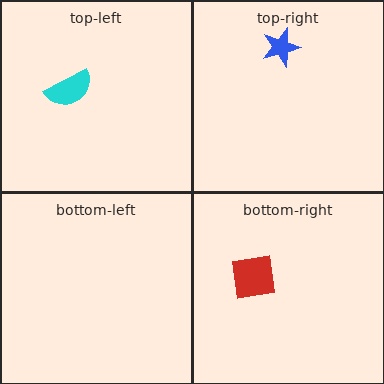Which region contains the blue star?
The top-right region.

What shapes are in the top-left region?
The cyan semicircle.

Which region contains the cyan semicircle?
The top-left region.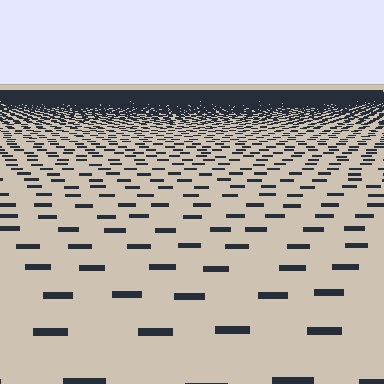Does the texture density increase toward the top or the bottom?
Density increases toward the top.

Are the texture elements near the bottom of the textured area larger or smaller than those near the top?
Larger. Near the bottom, elements are closer to the viewer and appear at a bigger on-screen size.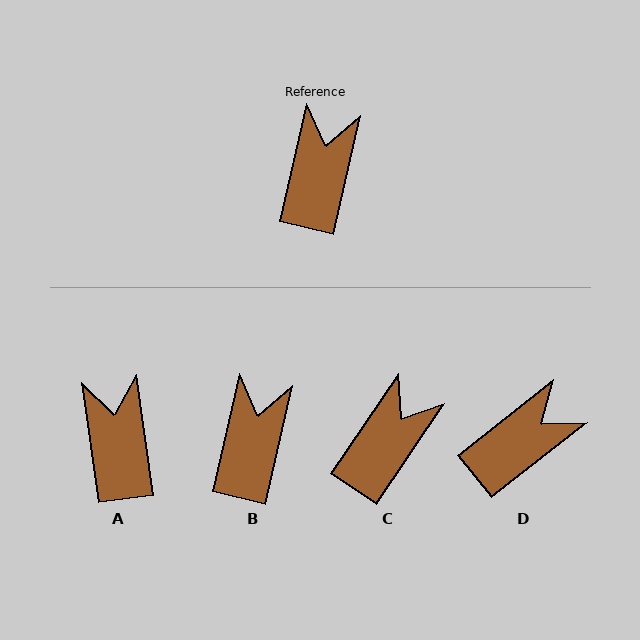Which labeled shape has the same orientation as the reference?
B.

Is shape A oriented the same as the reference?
No, it is off by about 21 degrees.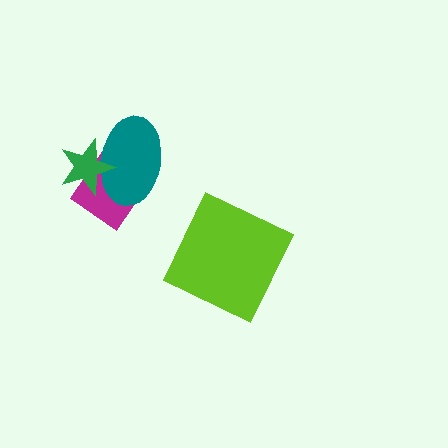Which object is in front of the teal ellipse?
The green star is in front of the teal ellipse.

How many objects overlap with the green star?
2 objects overlap with the green star.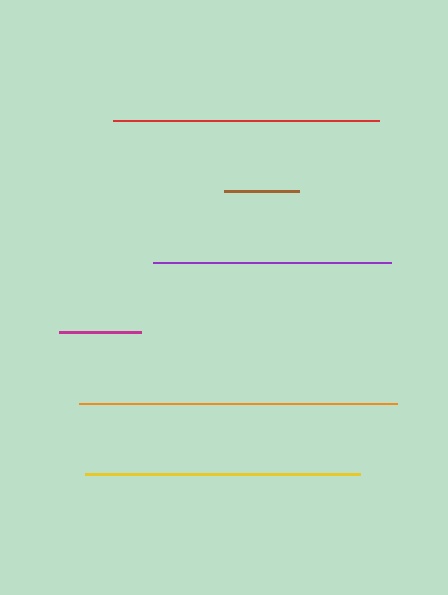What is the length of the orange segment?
The orange segment is approximately 317 pixels long.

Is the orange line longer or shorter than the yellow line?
The orange line is longer than the yellow line.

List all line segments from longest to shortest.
From longest to shortest: orange, yellow, red, purple, magenta, brown.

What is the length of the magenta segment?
The magenta segment is approximately 82 pixels long.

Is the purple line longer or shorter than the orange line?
The orange line is longer than the purple line.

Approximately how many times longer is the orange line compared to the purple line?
The orange line is approximately 1.3 times the length of the purple line.